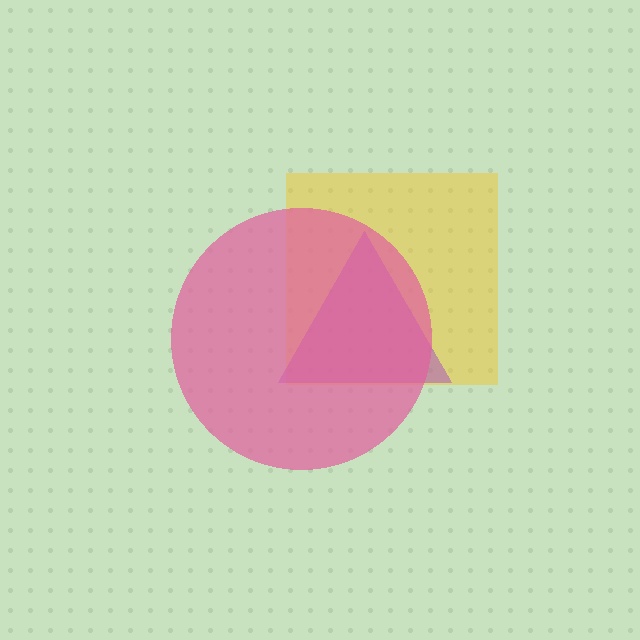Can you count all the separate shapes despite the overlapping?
Yes, there are 3 separate shapes.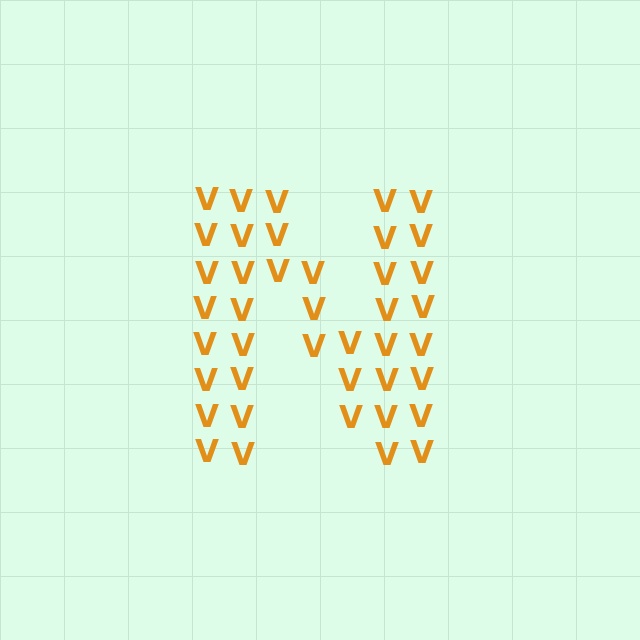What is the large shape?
The large shape is the letter N.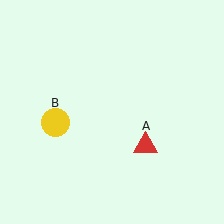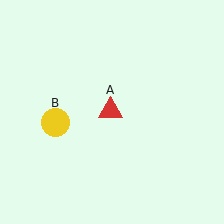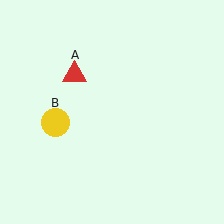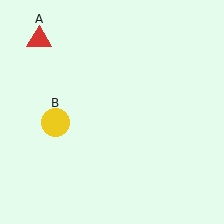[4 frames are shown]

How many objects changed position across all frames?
1 object changed position: red triangle (object A).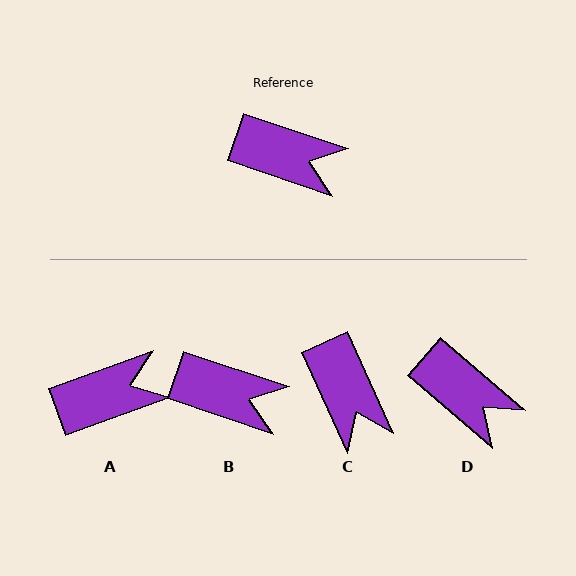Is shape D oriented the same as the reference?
No, it is off by about 22 degrees.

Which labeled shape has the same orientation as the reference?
B.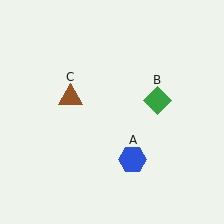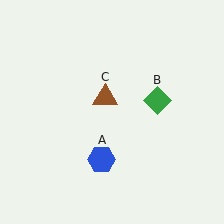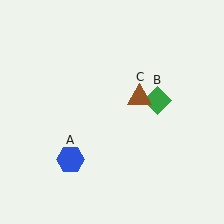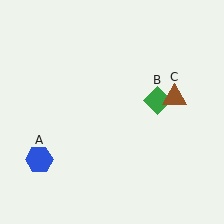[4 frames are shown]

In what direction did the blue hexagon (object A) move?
The blue hexagon (object A) moved left.